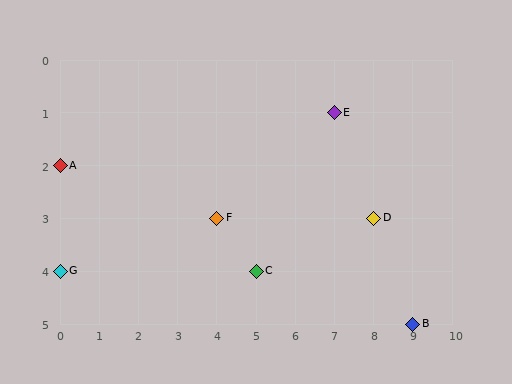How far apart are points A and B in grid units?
Points A and B are 9 columns and 3 rows apart (about 9.5 grid units diagonally).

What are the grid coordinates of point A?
Point A is at grid coordinates (0, 2).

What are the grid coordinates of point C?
Point C is at grid coordinates (5, 4).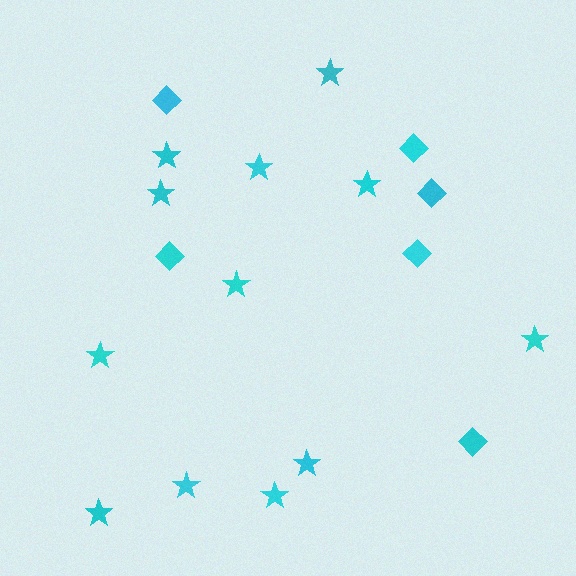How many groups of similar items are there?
There are 2 groups: one group of diamonds (6) and one group of stars (12).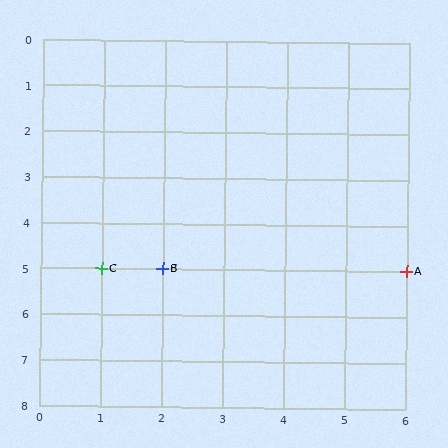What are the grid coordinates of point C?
Point C is at grid coordinates (1, 5).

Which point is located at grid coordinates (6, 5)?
Point A is at (6, 5).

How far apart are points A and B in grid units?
Points A and B are 4 columns apart.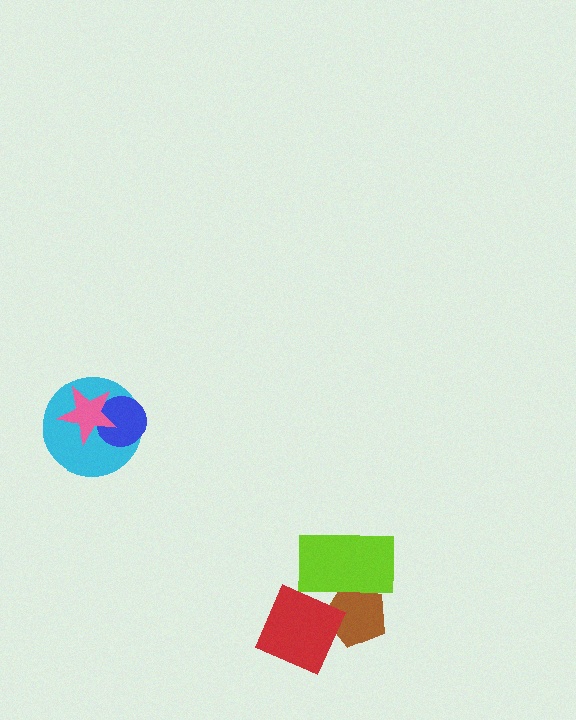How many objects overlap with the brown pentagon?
2 objects overlap with the brown pentagon.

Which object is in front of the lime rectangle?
The red diamond is in front of the lime rectangle.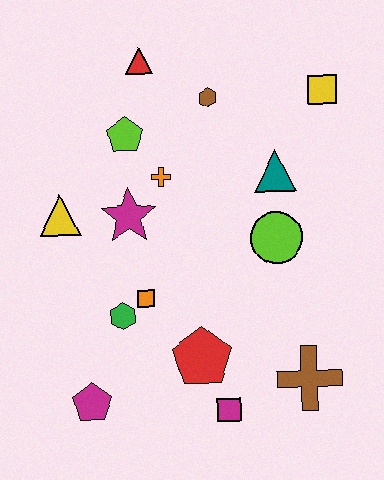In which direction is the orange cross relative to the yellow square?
The orange cross is to the left of the yellow square.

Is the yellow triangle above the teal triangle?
No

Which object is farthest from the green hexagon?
The yellow square is farthest from the green hexagon.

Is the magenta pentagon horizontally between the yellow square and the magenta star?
No